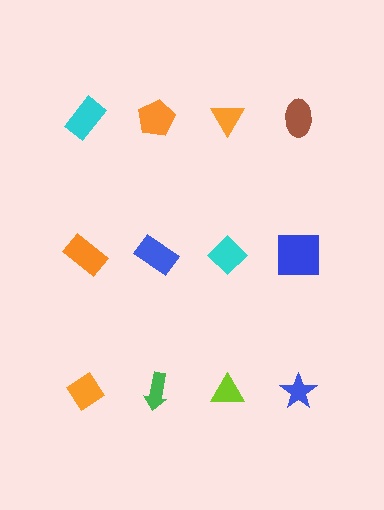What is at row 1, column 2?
An orange pentagon.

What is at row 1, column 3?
An orange triangle.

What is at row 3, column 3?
A lime triangle.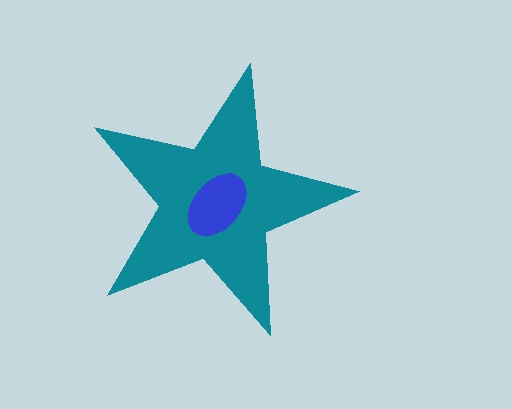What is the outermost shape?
The teal star.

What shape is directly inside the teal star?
The blue ellipse.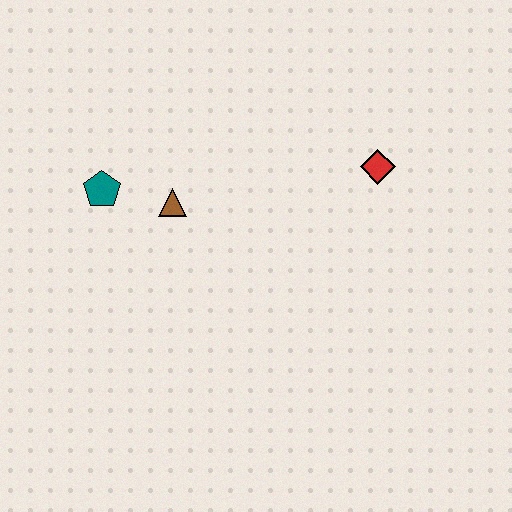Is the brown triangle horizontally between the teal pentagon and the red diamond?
Yes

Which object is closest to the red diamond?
The brown triangle is closest to the red diamond.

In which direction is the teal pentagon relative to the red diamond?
The teal pentagon is to the left of the red diamond.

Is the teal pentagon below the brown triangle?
No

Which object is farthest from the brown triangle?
The red diamond is farthest from the brown triangle.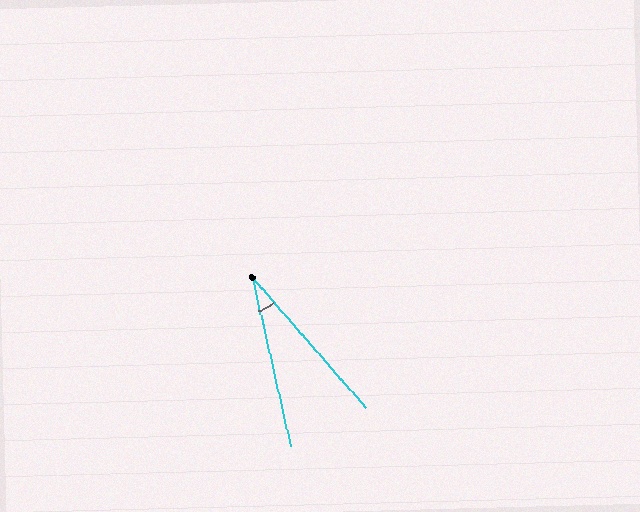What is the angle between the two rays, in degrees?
Approximately 28 degrees.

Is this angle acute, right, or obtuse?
It is acute.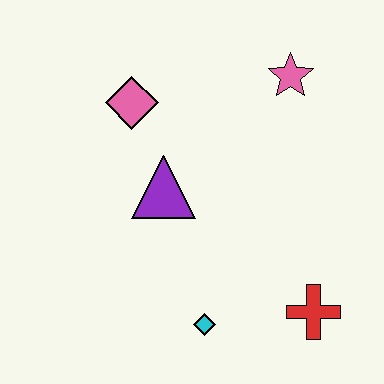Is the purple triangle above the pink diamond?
No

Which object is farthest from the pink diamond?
The red cross is farthest from the pink diamond.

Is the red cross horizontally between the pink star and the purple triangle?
No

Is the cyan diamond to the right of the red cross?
No